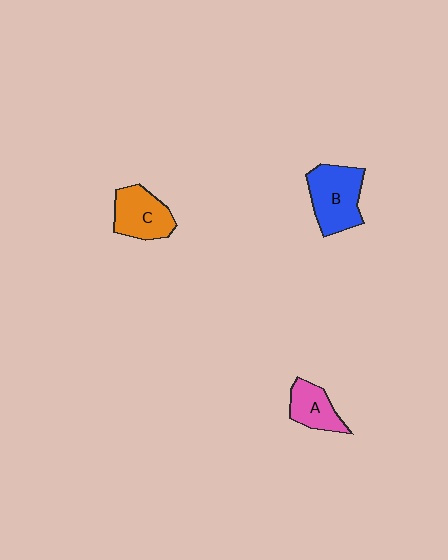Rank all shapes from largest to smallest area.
From largest to smallest: B (blue), C (orange), A (pink).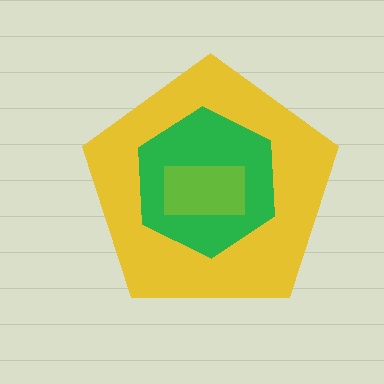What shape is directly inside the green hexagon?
The lime rectangle.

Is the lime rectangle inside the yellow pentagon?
Yes.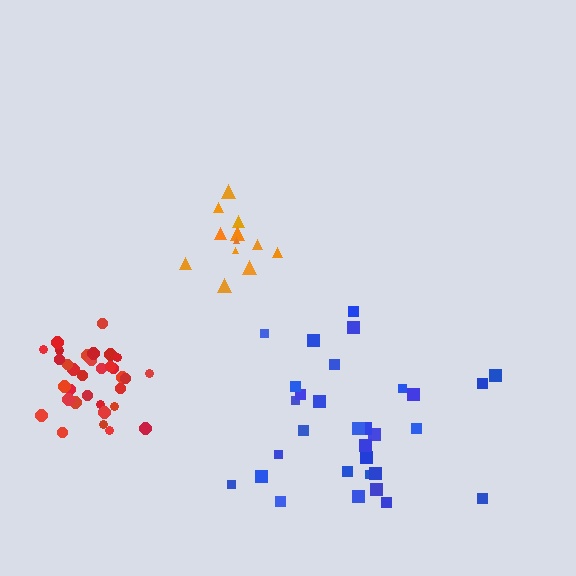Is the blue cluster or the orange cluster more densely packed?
Orange.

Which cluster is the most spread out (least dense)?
Blue.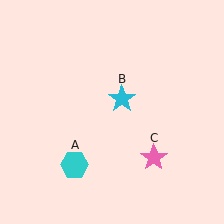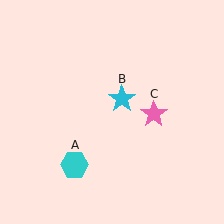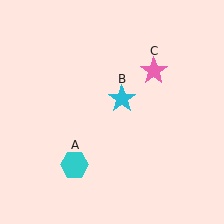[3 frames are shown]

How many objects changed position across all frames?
1 object changed position: pink star (object C).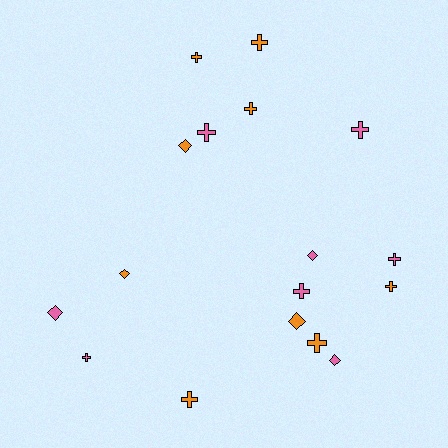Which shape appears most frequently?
Cross, with 11 objects.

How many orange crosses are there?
There are 6 orange crosses.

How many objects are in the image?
There are 17 objects.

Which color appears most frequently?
Orange, with 9 objects.